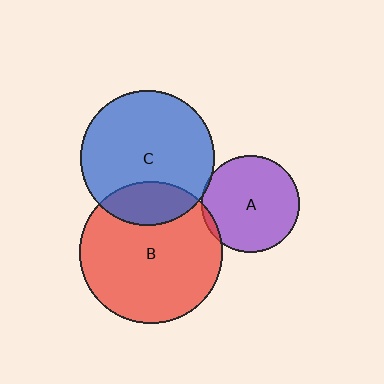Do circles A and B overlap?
Yes.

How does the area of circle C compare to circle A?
Approximately 1.9 times.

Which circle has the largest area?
Circle B (red).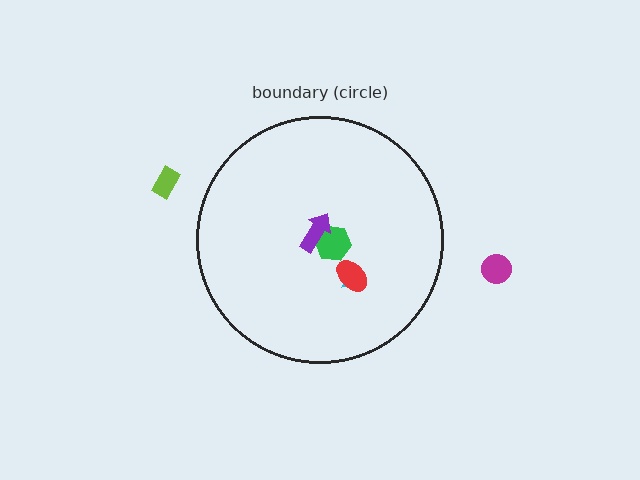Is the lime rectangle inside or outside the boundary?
Outside.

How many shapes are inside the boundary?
4 inside, 2 outside.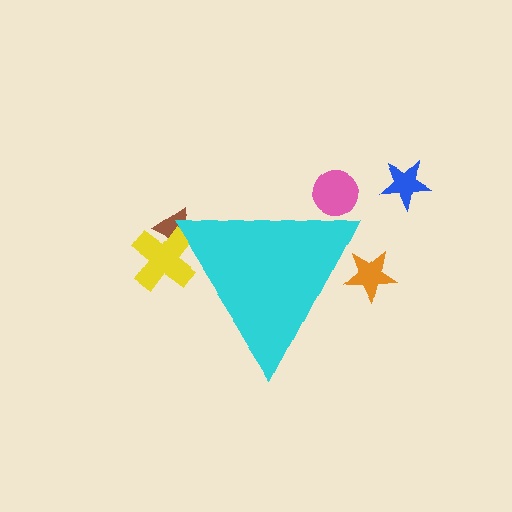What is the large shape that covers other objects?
A cyan triangle.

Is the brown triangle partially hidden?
Yes, the brown triangle is partially hidden behind the cyan triangle.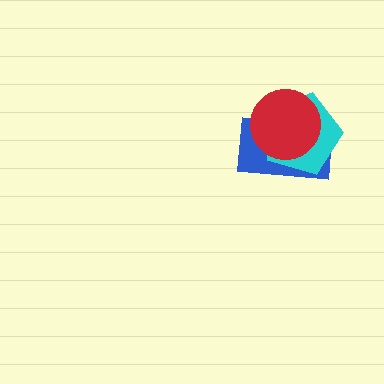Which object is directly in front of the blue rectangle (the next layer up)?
The cyan pentagon is directly in front of the blue rectangle.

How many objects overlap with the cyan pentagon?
2 objects overlap with the cyan pentagon.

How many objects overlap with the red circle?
2 objects overlap with the red circle.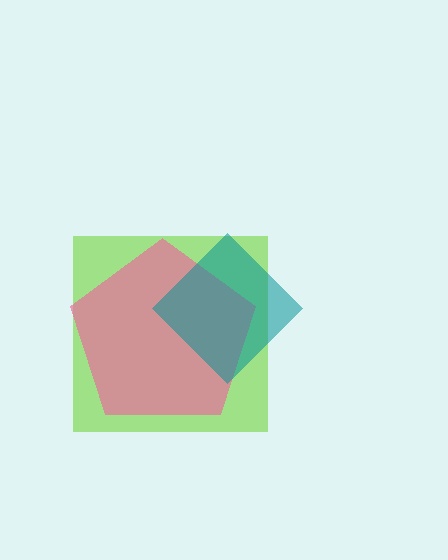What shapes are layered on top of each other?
The layered shapes are: a lime square, a pink pentagon, a teal diamond.